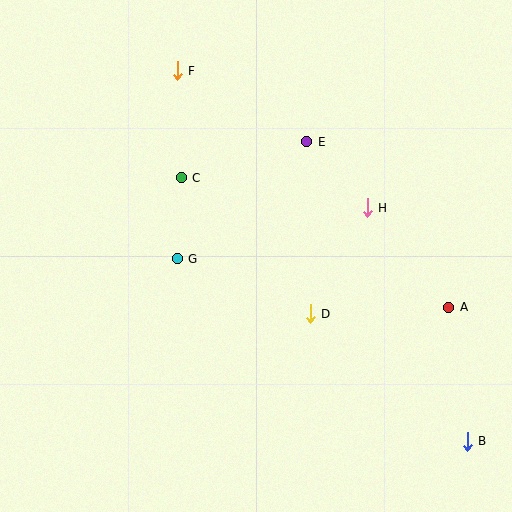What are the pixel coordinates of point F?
Point F is at (177, 71).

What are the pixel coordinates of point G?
Point G is at (177, 259).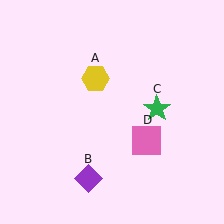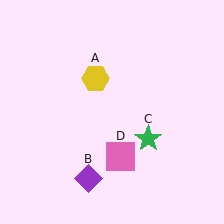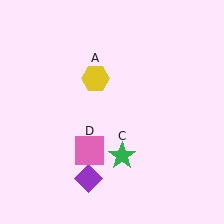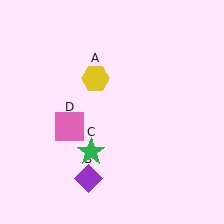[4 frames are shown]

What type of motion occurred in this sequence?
The green star (object C), pink square (object D) rotated clockwise around the center of the scene.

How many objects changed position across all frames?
2 objects changed position: green star (object C), pink square (object D).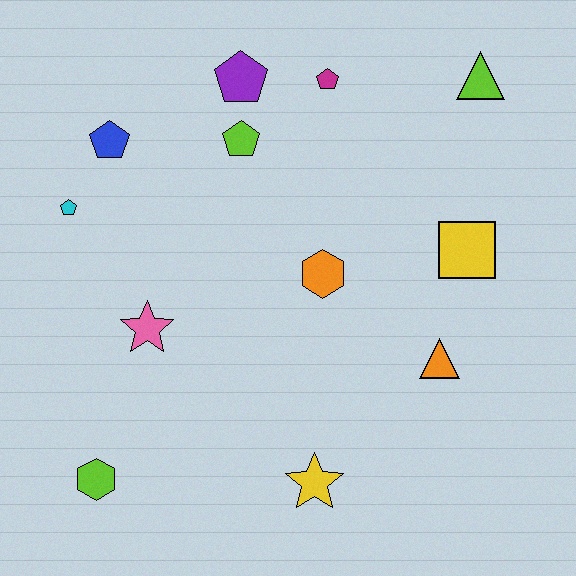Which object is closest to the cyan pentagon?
The blue pentagon is closest to the cyan pentagon.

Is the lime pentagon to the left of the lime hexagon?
No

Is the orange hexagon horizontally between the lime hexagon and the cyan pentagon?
No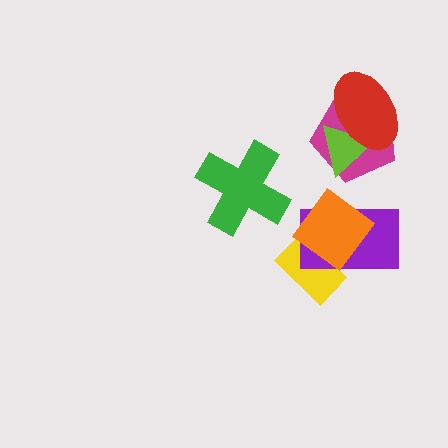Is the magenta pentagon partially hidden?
Yes, it is partially covered by another shape.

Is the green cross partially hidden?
No, no other shape covers it.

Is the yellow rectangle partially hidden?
Yes, it is partially covered by another shape.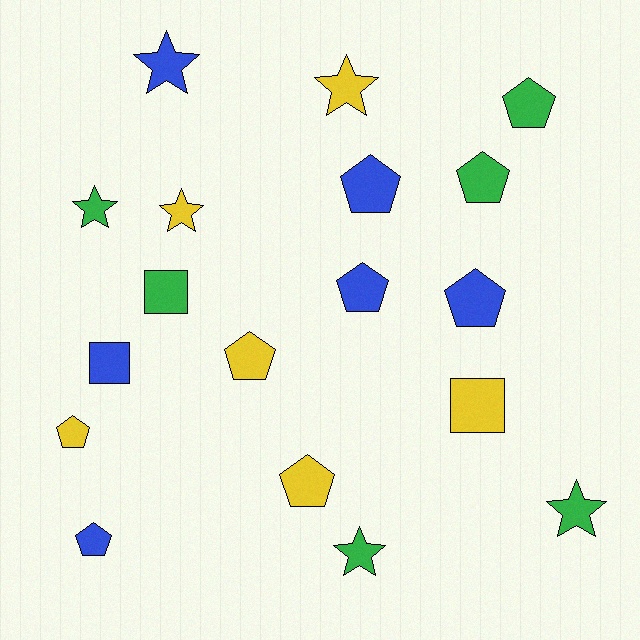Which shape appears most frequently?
Pentagon, with 9 objects.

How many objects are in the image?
There are 18 objects.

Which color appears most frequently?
Blue, with 6 objects.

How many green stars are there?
There are 3 green stars.